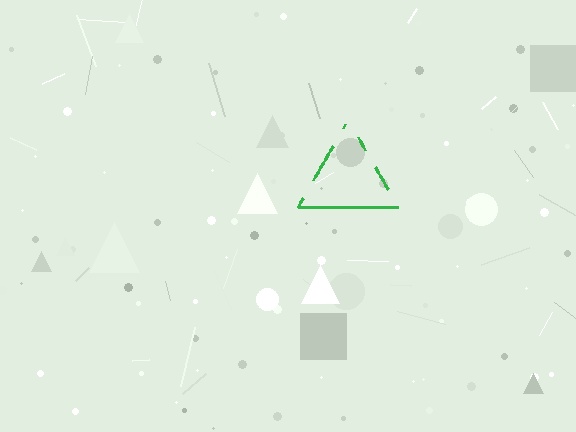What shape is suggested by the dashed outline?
The dashed outline suggests a triangle.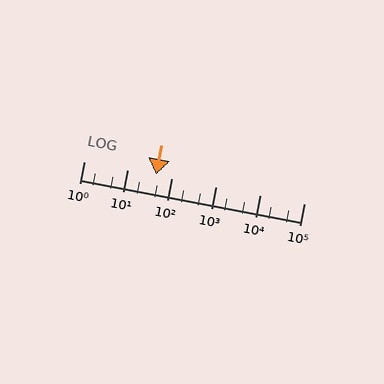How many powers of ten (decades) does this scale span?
The scale spans 5 decades, from 1 to 100000.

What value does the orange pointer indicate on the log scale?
The pointer indicates approximately 43.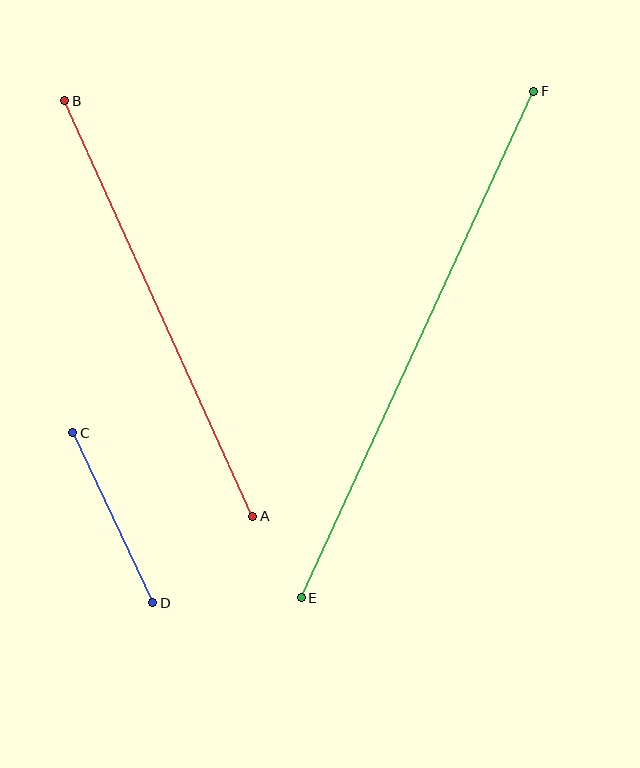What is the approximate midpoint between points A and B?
The midpoint is at approximately (159, 308) pixels.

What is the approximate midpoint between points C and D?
The midpoint is at approximately (113, 518) pixels.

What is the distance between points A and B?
The distance is approximately 456 pixels.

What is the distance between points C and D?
The distance is approximately 188 pixels.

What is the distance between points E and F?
The distance is approximately 558 pixels.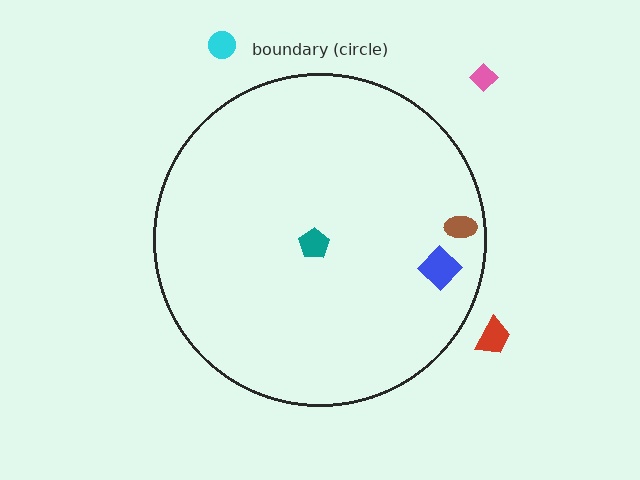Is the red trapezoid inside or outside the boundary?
Outside.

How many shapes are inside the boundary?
3 inside, 3 outside.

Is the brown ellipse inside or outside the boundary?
Inside.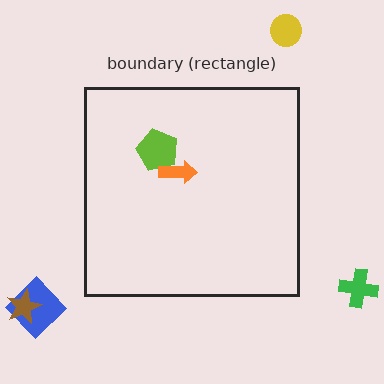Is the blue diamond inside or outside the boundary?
Outside.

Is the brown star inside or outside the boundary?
Outside.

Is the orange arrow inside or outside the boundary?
Inside.